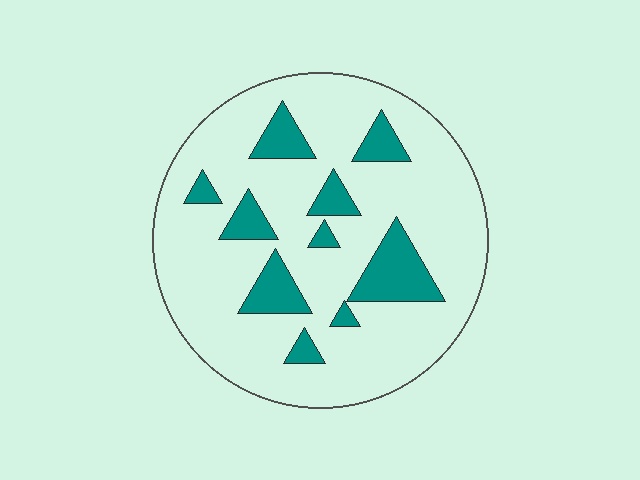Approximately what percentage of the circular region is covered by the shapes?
Approximately 20%.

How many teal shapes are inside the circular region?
10.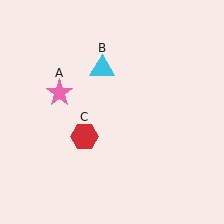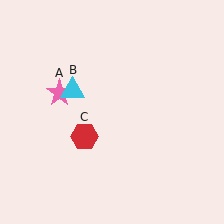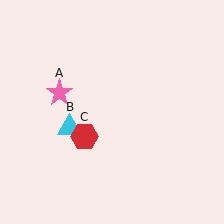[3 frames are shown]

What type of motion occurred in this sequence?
The cyan triangle (object B) rotated counterclockwise around the center of the scene.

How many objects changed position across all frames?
1 object changed position: cyan triangle (object B).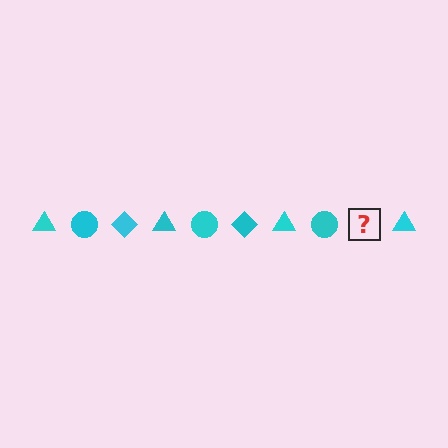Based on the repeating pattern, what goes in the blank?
The blank should be a cyan diamond.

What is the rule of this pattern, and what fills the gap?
The rule is that the pattern cycles through triangle, circle, diamond shapes in cyan. The gap should be filled with a cyan diamond.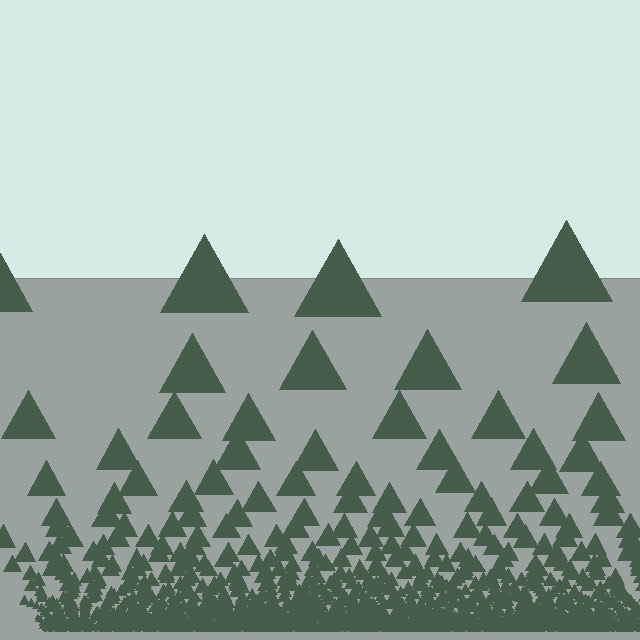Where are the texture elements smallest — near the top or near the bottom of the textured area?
Near the bottom.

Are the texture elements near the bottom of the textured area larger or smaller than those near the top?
Smaller. The gradient is inverted — elements near the bottom are smaller and denser.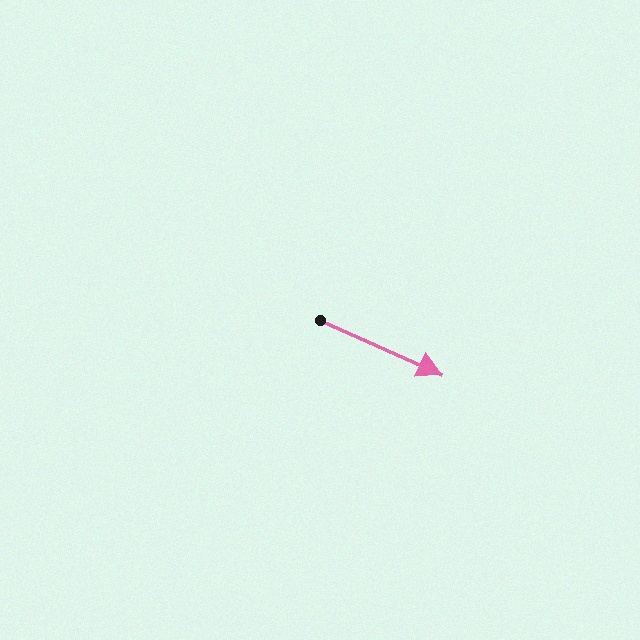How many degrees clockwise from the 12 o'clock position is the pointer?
Approximately 114 degrees.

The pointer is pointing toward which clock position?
Roughly 4 o'clock.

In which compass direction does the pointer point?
Southeast.